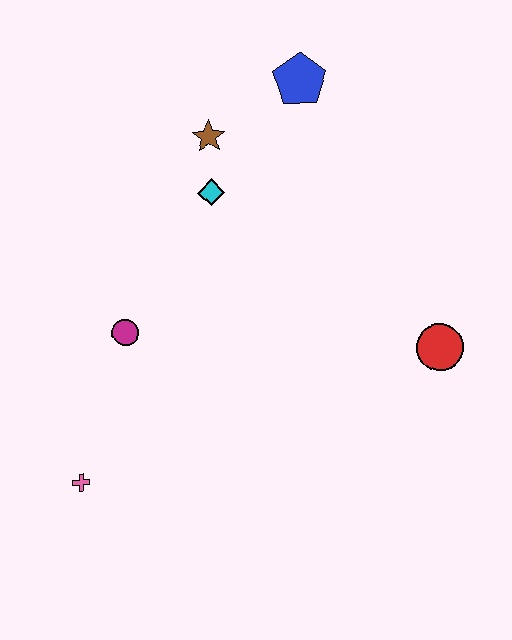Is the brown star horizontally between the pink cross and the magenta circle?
No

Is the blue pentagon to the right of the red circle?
No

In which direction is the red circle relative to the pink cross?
The red circle is to the right of the pink cross.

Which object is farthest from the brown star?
The pink cross is farthest from the brown star.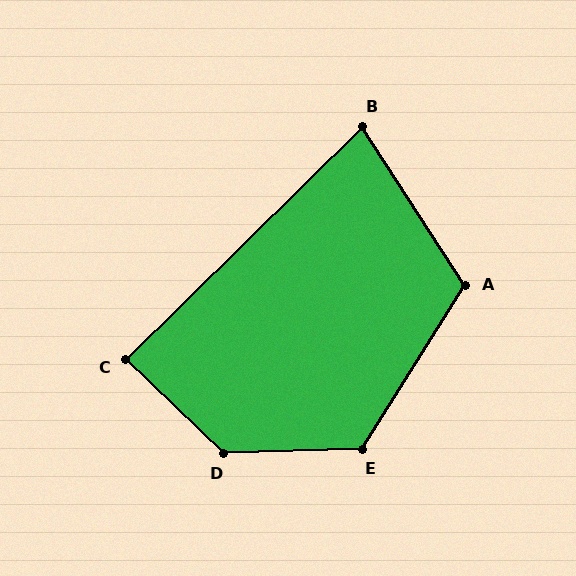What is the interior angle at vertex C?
Approximately 88 degrees (approximately right).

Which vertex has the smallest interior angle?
B, at approximately 79 degrees.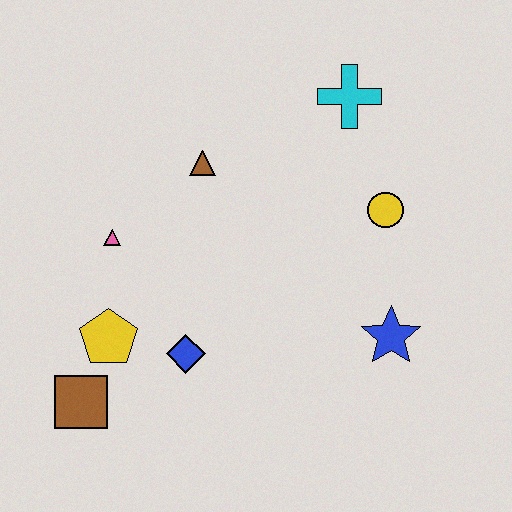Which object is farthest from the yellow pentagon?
The cyan cross is farthest from the yellow pentagon.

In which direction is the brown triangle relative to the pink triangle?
The brown triangle is to the right of the pink triangle.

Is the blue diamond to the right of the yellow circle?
No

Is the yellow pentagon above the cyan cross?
No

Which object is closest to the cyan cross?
The yellow circle is closest to the cyan cross.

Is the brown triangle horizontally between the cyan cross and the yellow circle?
No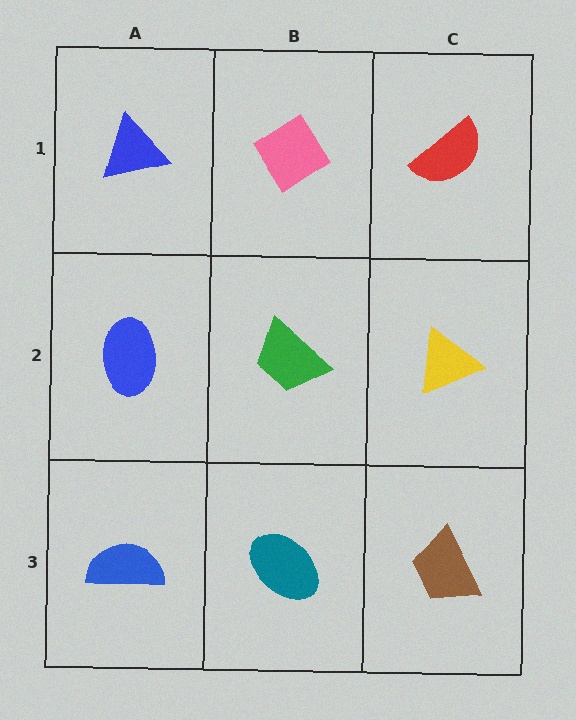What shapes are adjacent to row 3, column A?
A blue ellipse (row 2, column A), a teal ellipse (row 3, column B).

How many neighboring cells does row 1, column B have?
3.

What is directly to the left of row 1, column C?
A pink diamond.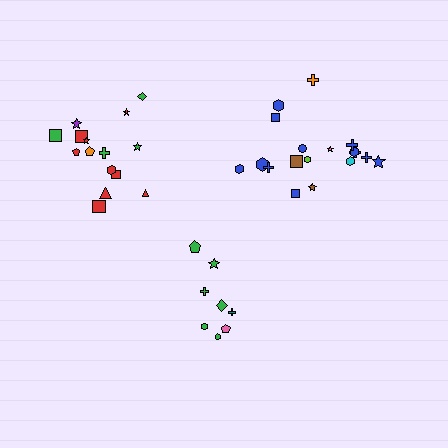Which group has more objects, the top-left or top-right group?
The top-right group.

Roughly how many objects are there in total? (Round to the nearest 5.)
Roughly 40 objects in total.